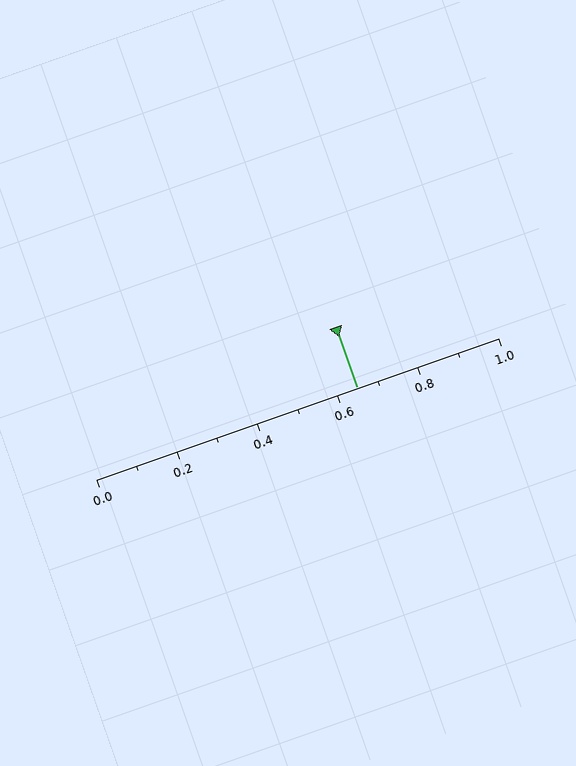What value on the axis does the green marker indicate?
The marker indicates approximately 0.65.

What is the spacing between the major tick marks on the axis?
The major ticks are spaced 0.2 apart.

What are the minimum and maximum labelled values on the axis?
The axis runs from 0.0 to 1.0.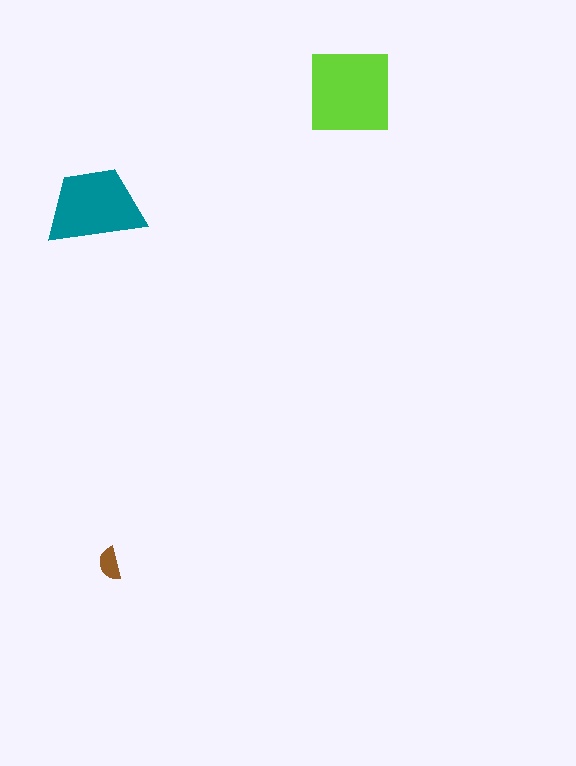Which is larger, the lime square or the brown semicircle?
The lime square.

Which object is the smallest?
The brown semicircle.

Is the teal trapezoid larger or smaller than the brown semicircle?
Larger.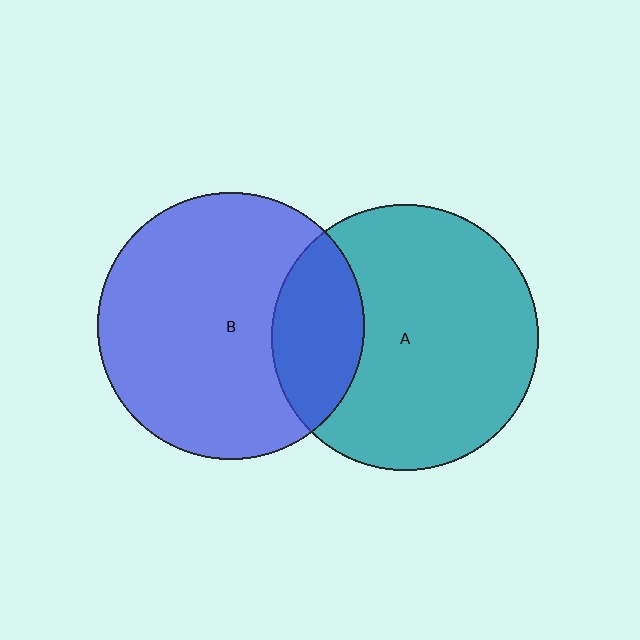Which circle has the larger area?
Circle B (blue).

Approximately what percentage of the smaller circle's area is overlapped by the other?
Approximately 25%.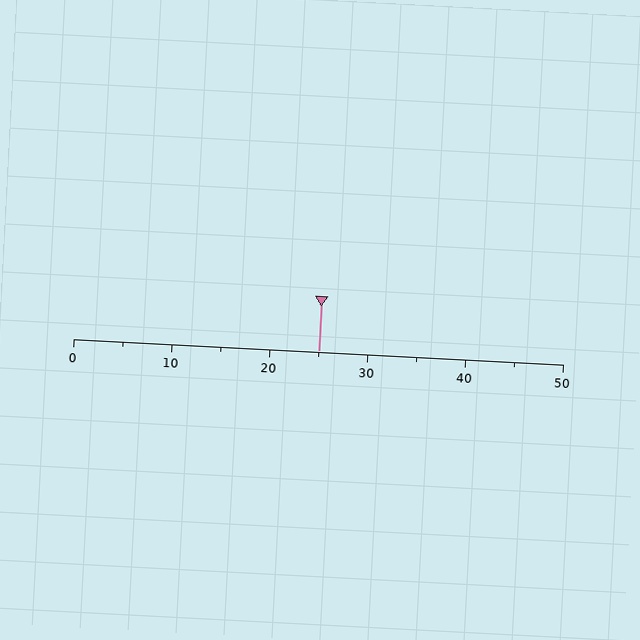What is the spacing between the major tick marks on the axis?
The major ticks are spaced 10 apart.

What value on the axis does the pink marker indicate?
The marker indicates approximately 25.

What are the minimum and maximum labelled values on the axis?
The axis runs from 0 to 50.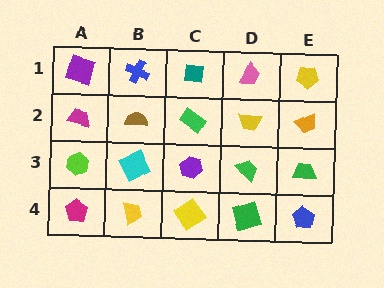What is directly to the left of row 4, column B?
A magenta pentagon.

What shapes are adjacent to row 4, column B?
A cyan square (row 3, column B), a magenta pentagon (row 4, column A), a yellow diamond (row 4, column C).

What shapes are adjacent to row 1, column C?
A green rectangle (row 2, column C), a blue cross (row 1, column B), a pink trapezoid (row 1, column D).